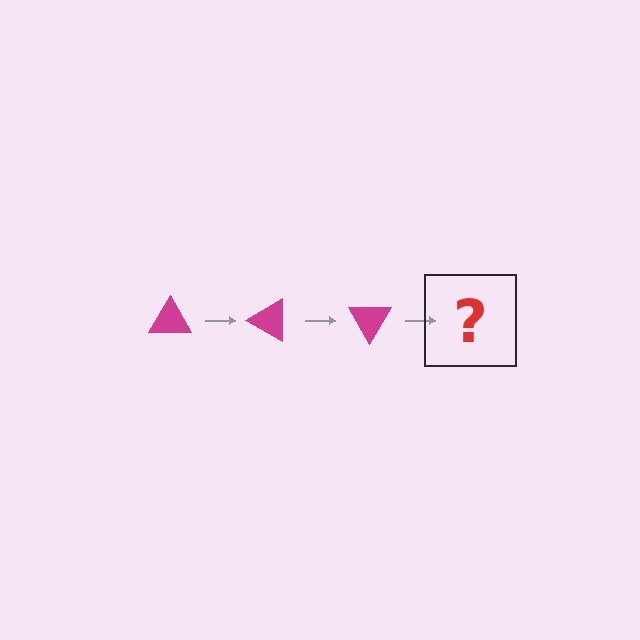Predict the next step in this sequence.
The next step is a magenta triangle rotated 90 degrees.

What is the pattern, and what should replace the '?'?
The pattern is that the triangle rotates 30 degrees each step. The '?' should be a magenta triangle rotated 90 degrees.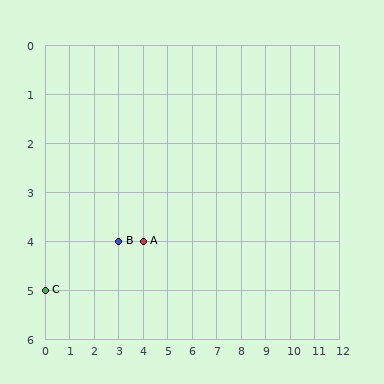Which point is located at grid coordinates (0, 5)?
Point C is at (0, 5).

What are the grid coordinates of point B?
Point B is at grid coordinates (3, 4).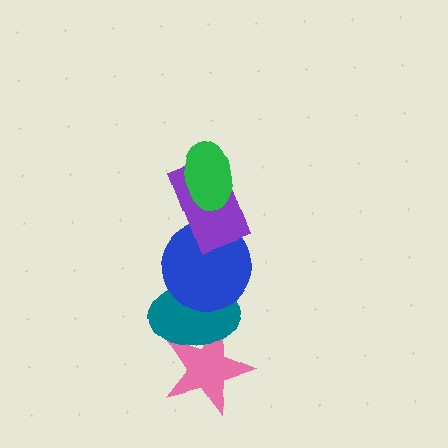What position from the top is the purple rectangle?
The purple rectangle is 2nd from the top.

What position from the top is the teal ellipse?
The teal ellipse is 4th from the top.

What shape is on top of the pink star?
The teal ellipse is on top of the pink star.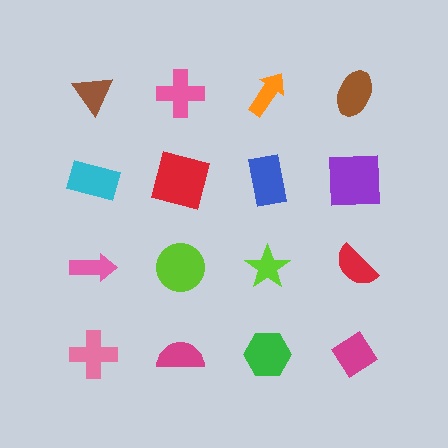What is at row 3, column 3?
A lime star.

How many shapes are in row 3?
4 shapes.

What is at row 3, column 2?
A lime circle.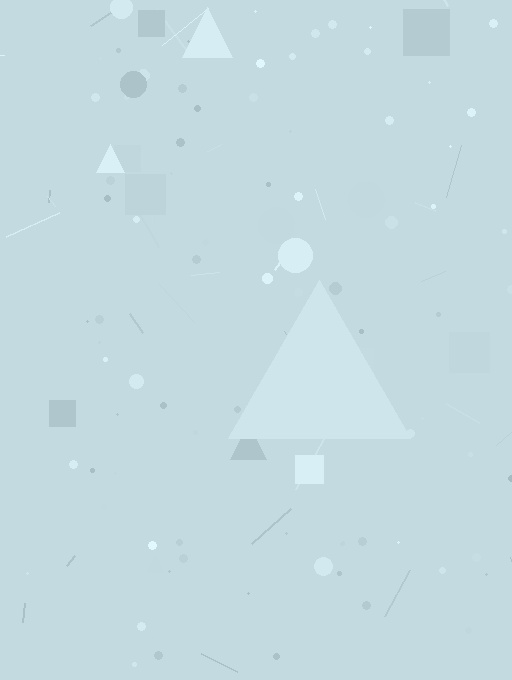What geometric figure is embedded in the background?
A triangle is embedded in the background.